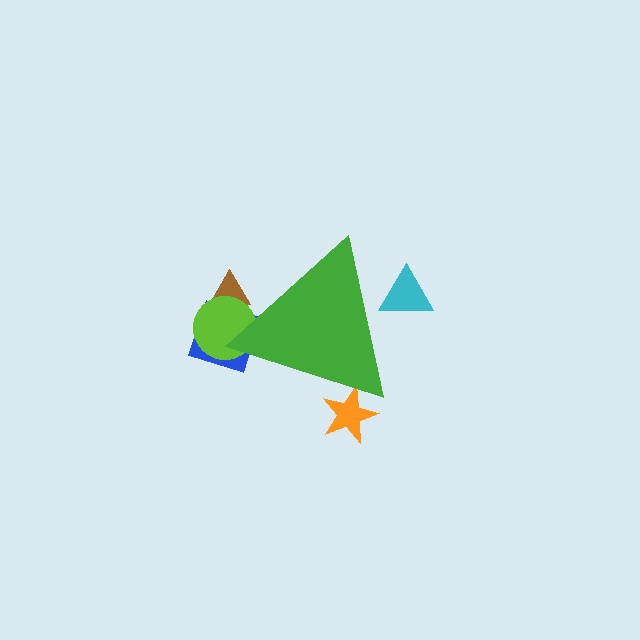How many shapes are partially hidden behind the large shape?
5 shapes are partially hidden.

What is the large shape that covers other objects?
A green triangle.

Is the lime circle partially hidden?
Yes, the lime circle is partially hidden behind the green triangle.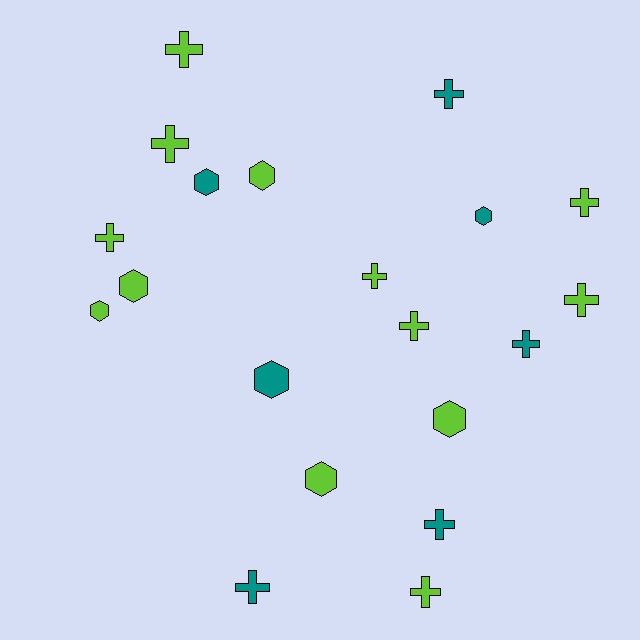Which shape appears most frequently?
Cross, with 12 objects.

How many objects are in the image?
There are 20 objects.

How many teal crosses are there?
There are 4 teal crosses.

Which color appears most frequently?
Lime, with 13 objects.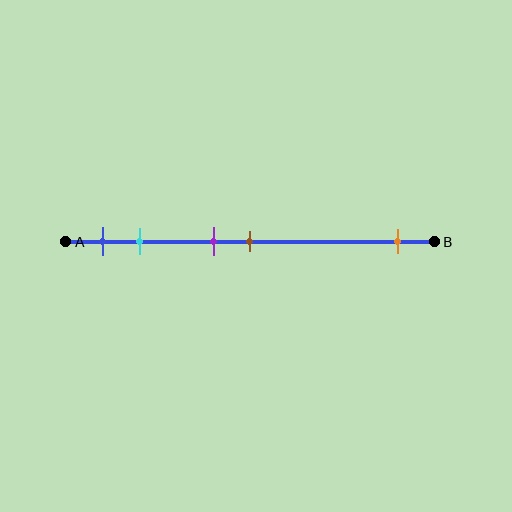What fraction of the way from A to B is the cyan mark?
The cyan mark is approximately 20% (0.2) of the way from A to B.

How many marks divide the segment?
There are 5 marks dividing the segment.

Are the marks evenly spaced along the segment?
No, the marks are not evenly spaced.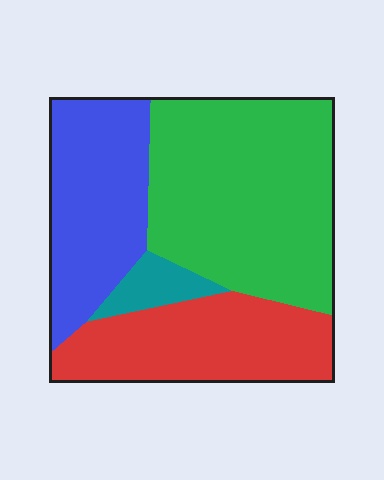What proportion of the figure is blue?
Blue covers roughly 25% of the figure.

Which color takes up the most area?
Green, at roughly 45%.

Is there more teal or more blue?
Blue.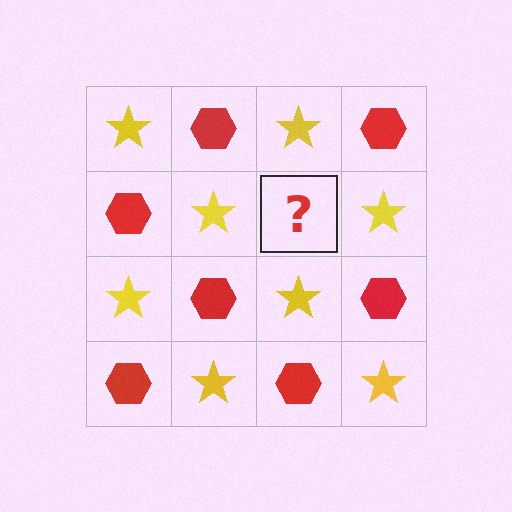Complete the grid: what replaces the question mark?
The question mark should be replaced with a red hexagon.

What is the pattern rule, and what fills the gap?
The rule is that it alternates yellow star and red hexagon in a checkerboard pattern. The gap should be filled with a red hexagon.